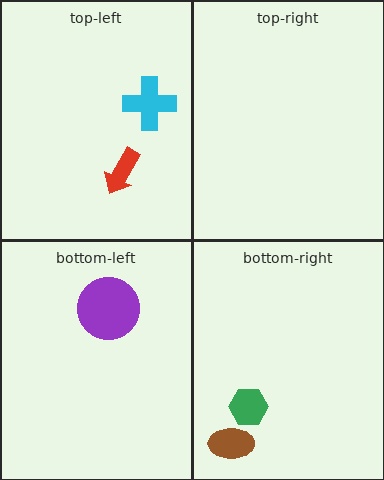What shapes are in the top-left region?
The red arrow, the cyan cross.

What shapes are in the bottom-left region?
The purple circle.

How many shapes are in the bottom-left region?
1.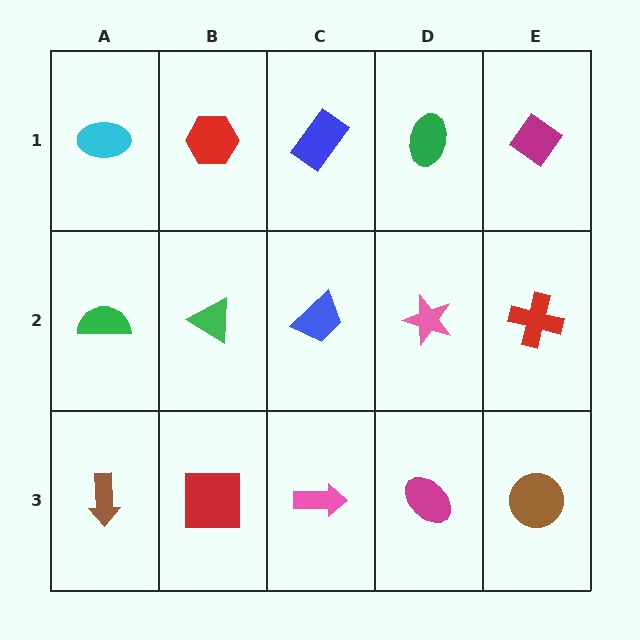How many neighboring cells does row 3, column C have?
3.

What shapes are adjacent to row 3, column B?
A green triangle (row 2, column B), a brown arrow (row 3, column A), a pink arrow (row 3, column C).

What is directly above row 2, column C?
A blue rectangle.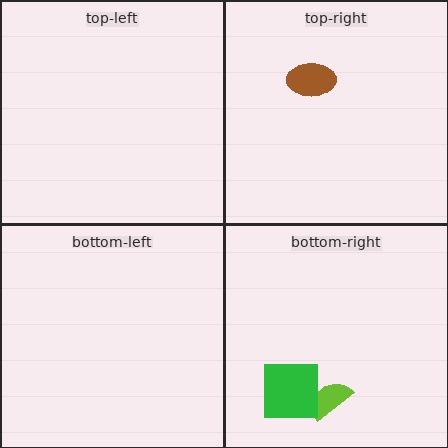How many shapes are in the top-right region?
1.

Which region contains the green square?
The bottom-right region.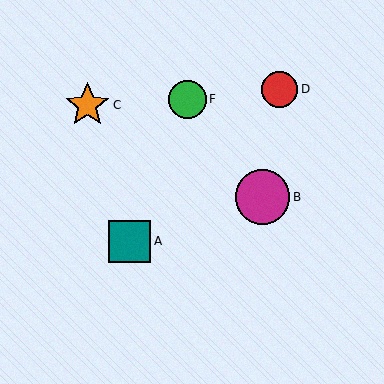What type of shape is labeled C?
Shape C is an orange star.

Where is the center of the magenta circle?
The center of the magenta circle is at (263, 197).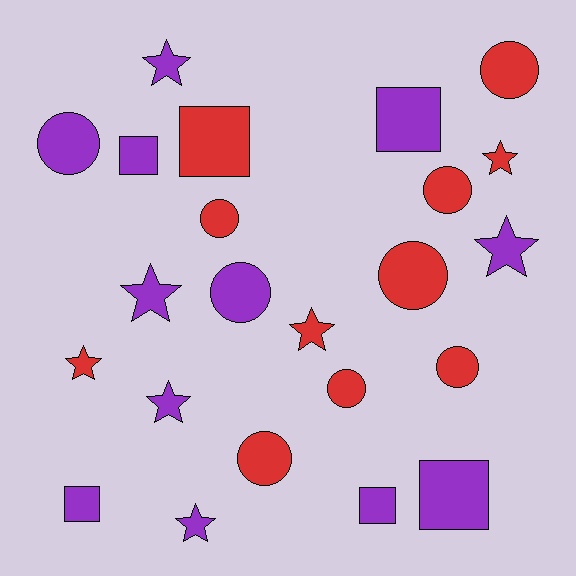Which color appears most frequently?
Purple, with 12 objects.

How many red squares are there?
There is 1 red square.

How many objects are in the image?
There are 23 objects.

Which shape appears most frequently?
Circle, with 9 objects.